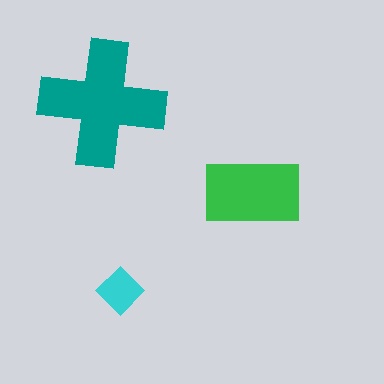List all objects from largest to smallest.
The teal cross, the green rectangle, the cyan diamond.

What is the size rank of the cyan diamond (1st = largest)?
3rd.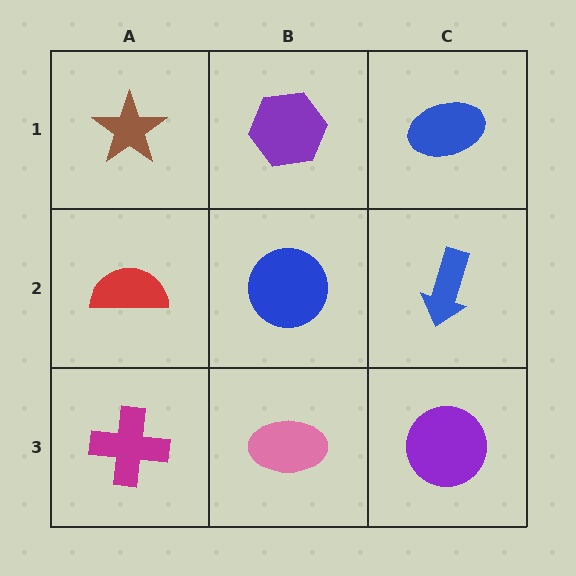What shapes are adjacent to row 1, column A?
A red semicircle (row 2, column A), a purple hexagon (row 1, column B).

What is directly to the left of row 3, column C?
A pink ellipse.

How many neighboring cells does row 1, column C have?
2.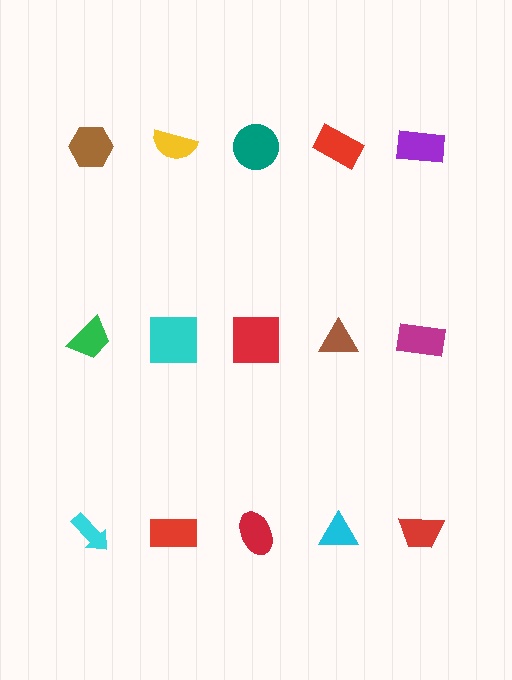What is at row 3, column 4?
A cyan triangle.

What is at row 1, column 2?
A yellow semicircle.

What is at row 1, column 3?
A teal circle.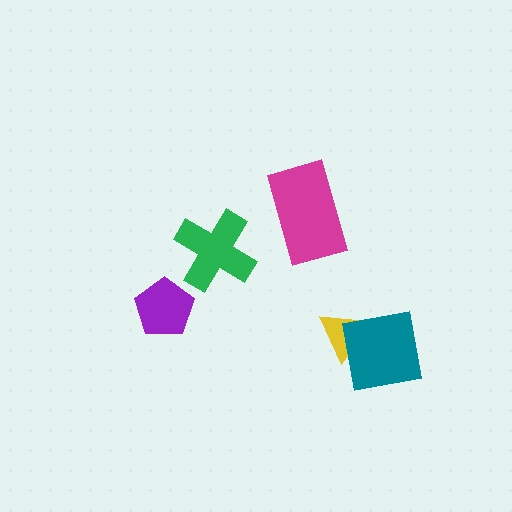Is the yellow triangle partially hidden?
Yes, it is partially covered by another shape.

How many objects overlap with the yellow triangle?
1 object overlaps with the yellow triangle.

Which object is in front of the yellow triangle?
The teal square is in front of the yellow triangle.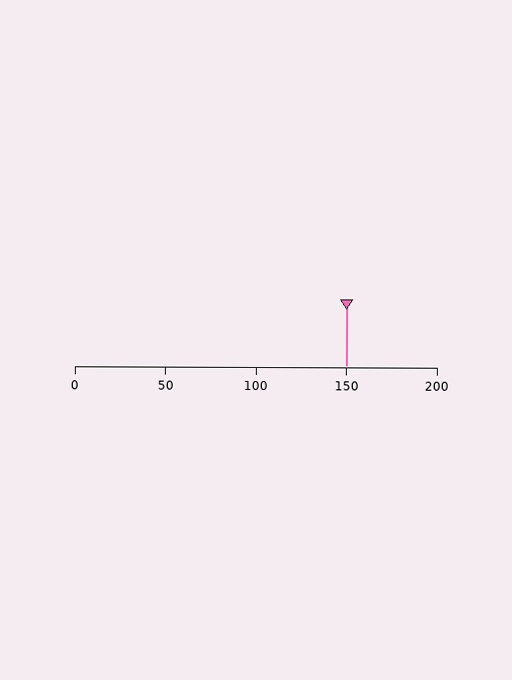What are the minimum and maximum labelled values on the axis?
The axis runs from 0 to 200.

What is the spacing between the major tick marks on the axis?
The major ticks are spaced 50 apart.